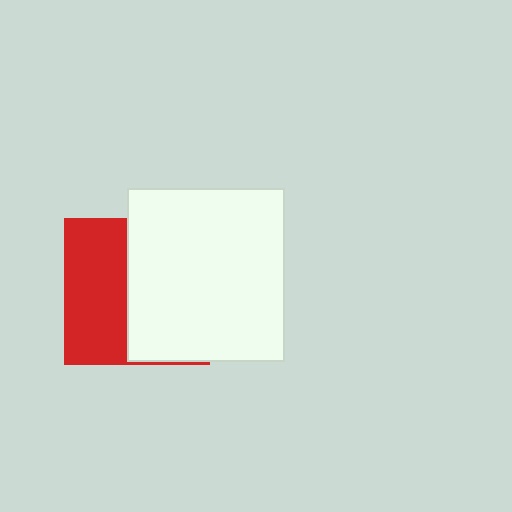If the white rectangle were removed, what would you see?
You would see the complete red square.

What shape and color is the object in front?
The object in front is a white rectangle.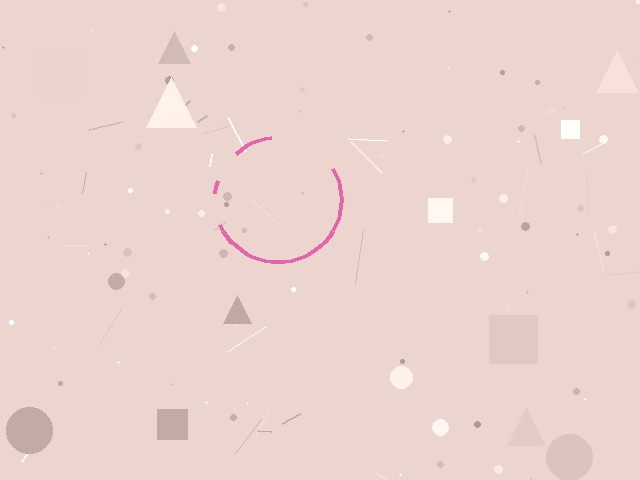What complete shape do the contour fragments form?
The contour fragments form a circle.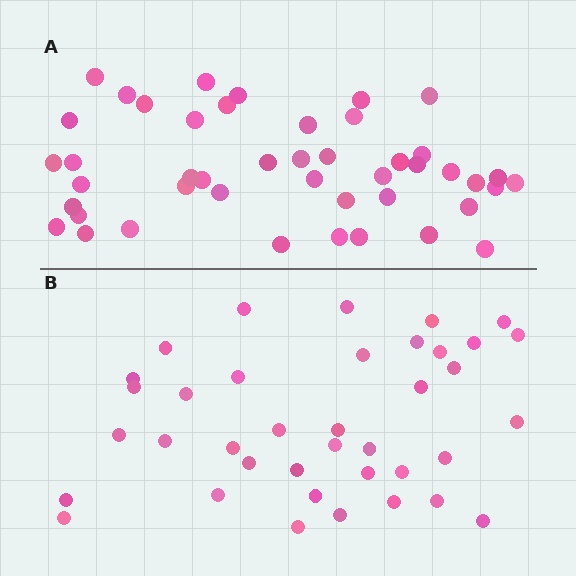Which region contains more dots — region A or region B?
Region A (the top region) has more dots.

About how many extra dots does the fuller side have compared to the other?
Region A has roughly 8 or so more dots than region B.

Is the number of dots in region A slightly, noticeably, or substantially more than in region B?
Region A has only slightly more — the two regions are fairly close. The ratio is roughly 1.2 to 1.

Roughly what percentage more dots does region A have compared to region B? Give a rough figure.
About 20% more.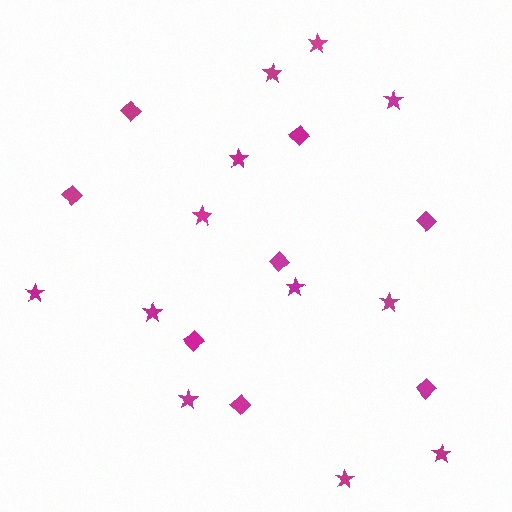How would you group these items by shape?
There are 2 groups: one group of diamonds (8) and one group of stars (12).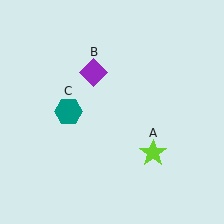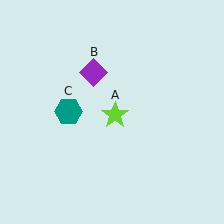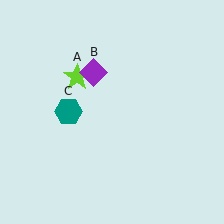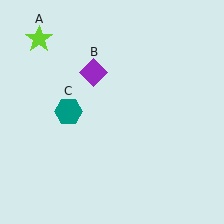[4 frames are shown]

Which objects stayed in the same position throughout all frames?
Purple diamond (object B) and teal hexagon (object C) remained stationary.